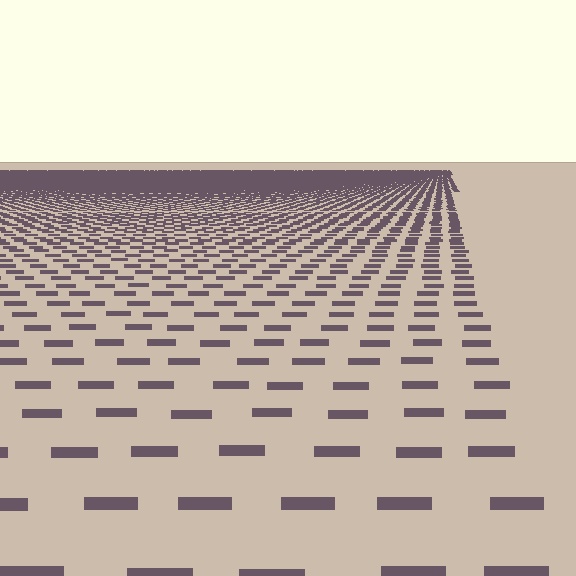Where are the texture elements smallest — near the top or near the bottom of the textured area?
Near the top.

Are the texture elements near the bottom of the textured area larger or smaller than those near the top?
Larger. Near the bottom, elements are closer to the viewer and appear at a bigger on-screen size.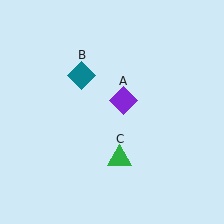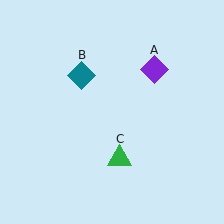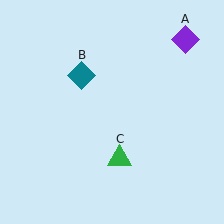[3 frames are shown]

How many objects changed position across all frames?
1 object changed position: purple diamond (object A).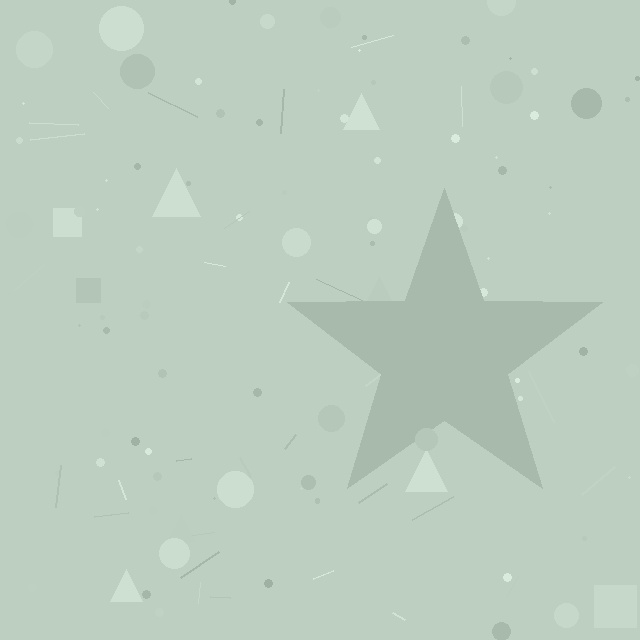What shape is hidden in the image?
A star is hidden in the image.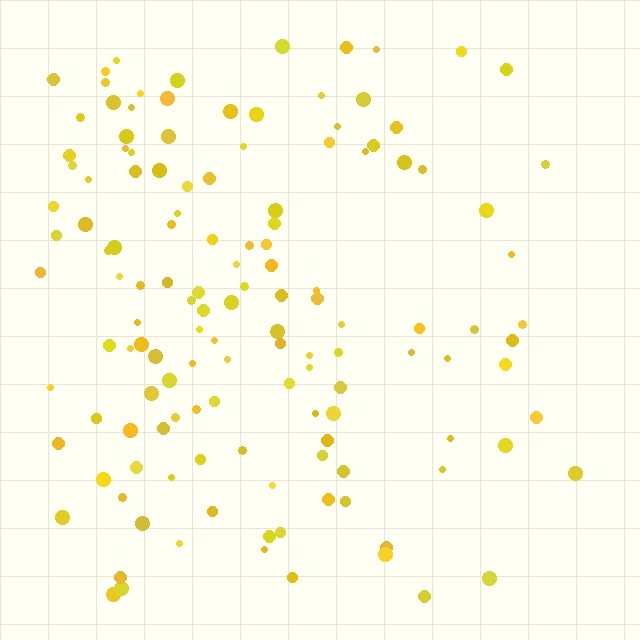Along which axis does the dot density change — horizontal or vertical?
Horizontal.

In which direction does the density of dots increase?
From right to left, with the left side densest.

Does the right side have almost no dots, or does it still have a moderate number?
Still a moderate number, just noticeably fewer than the left.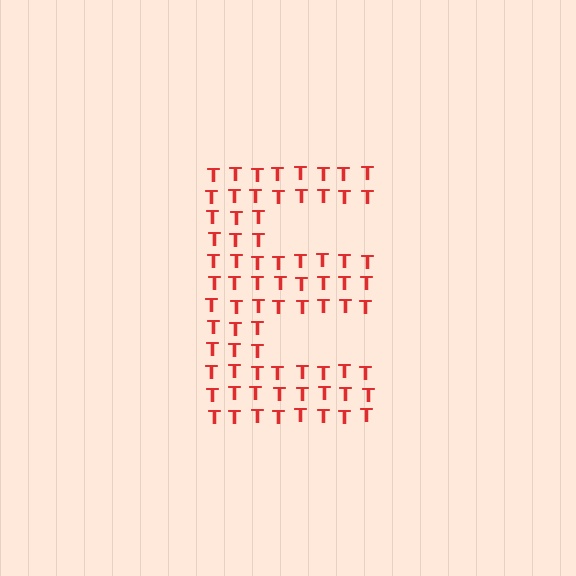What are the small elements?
The small elements are letter T's.